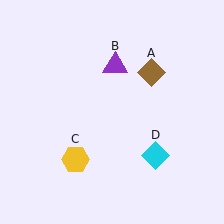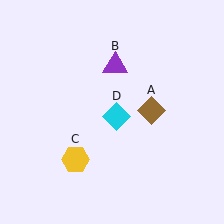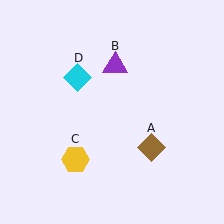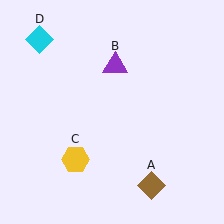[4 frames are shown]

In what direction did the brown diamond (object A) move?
The brown diamond (object A) moved down.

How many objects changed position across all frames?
2 objects changed position: brown diamond (object A), cyan diamond (object D).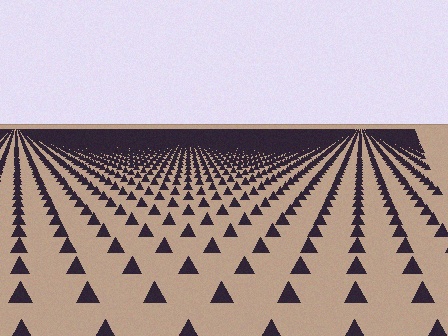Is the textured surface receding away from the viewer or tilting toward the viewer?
The surface is receding away from the viewer. Texture elements get smaller and denser toward the top.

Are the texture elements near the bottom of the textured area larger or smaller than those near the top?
Larger. Near the bottom, elements are closer to the viewer and appear at a bigger on-screen size.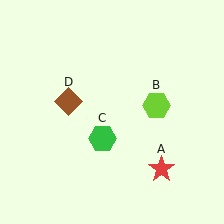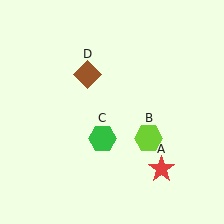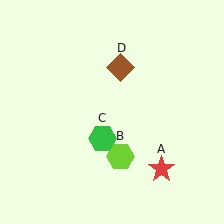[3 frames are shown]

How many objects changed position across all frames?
2 objects changed position: lime hexagon (object B), brown diamond (object D).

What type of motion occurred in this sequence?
The lime hexagon (object B), brown diamond (object D) rotated clockwise around the center of the scene.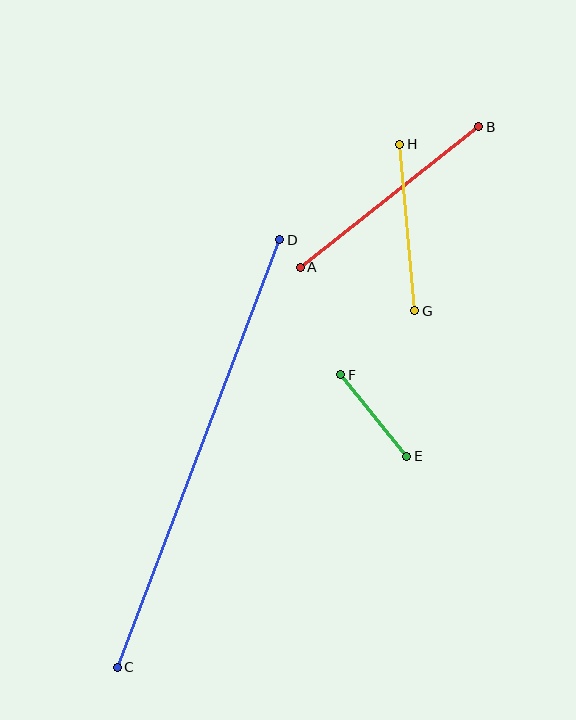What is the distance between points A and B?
The distance is approximately 227 pixels.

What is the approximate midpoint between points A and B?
The midpoint is at approximately (390, 197) pixels.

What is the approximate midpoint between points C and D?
The midpoint is at approximately (199, 454) pixels.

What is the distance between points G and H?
The distance is approximately 167 pixels.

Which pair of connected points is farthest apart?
Points C and D are farthest apart.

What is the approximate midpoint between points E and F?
The midpoint is at approximately (374, 415) pixels.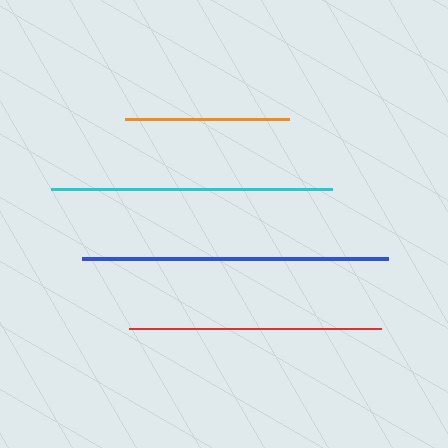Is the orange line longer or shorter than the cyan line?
The cyan line is longer than the orange line.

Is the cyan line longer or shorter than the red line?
The cyan line is longer than the red line.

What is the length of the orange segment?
The orange segment is approximately 164 pixels long.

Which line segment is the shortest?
The orange line is the shortest at approximately 164 pixels.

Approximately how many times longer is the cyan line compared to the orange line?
The cyan line is approximately 1.7 times the length of the orange line.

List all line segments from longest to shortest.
From longest to shortest: blue, cyan, red, orange.